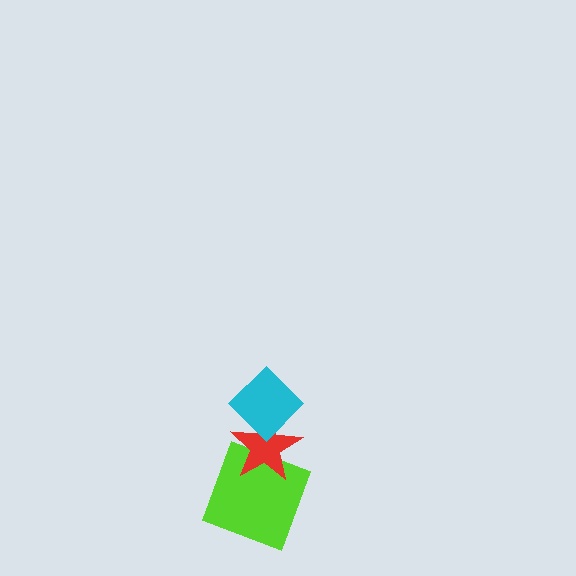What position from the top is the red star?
The red star is 2nd from the top.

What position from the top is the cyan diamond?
The cyan diamond is 1st from the top.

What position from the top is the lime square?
The lime square is 3rd from the top.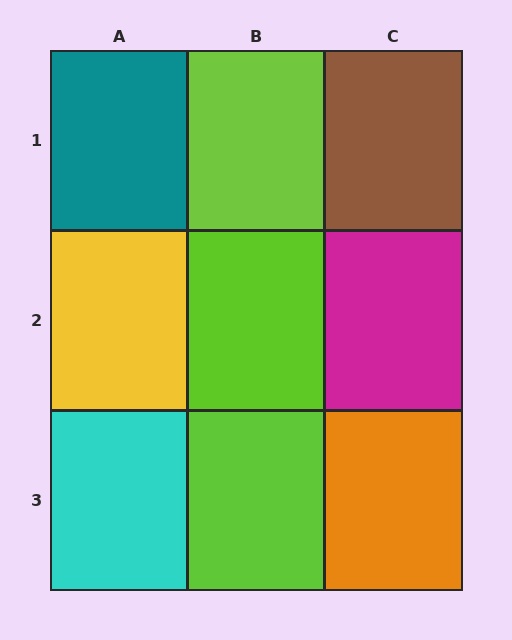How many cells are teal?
1 cell is teal.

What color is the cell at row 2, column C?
Magenta.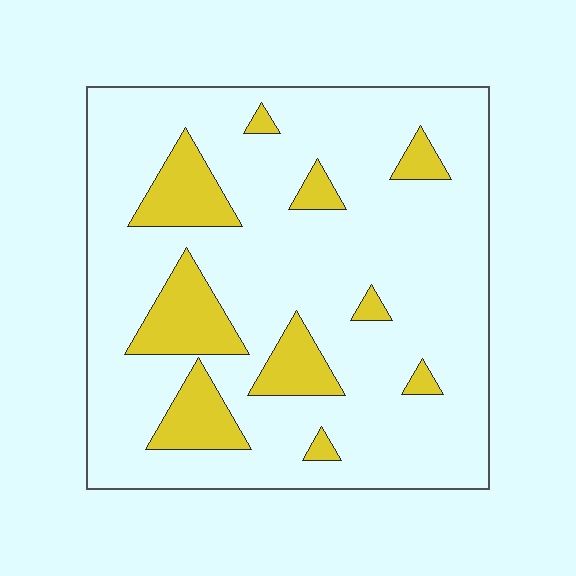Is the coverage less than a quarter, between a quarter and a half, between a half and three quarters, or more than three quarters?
Less than a quarter.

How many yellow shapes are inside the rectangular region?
10.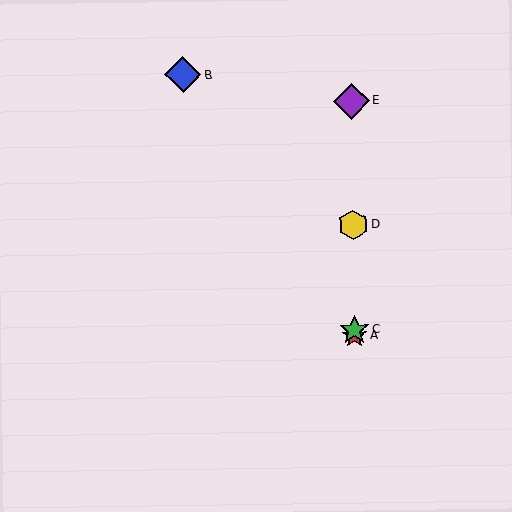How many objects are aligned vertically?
4 objects (A, C, D, E) are aligned vertically.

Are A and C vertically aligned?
Yes, both are at x≈354.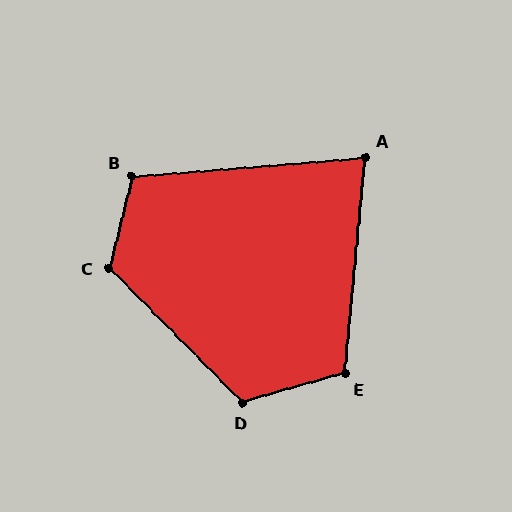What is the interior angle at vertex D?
Approximately 119 degrees (obtuse).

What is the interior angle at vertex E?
Approximately 111 degrees (obtuse).